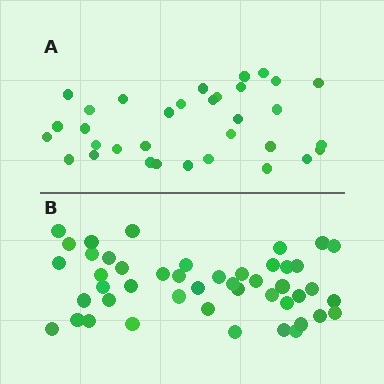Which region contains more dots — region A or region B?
Region B (the bottom region) has more dots.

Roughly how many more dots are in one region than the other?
Region B has approximately 15 more dots than region A.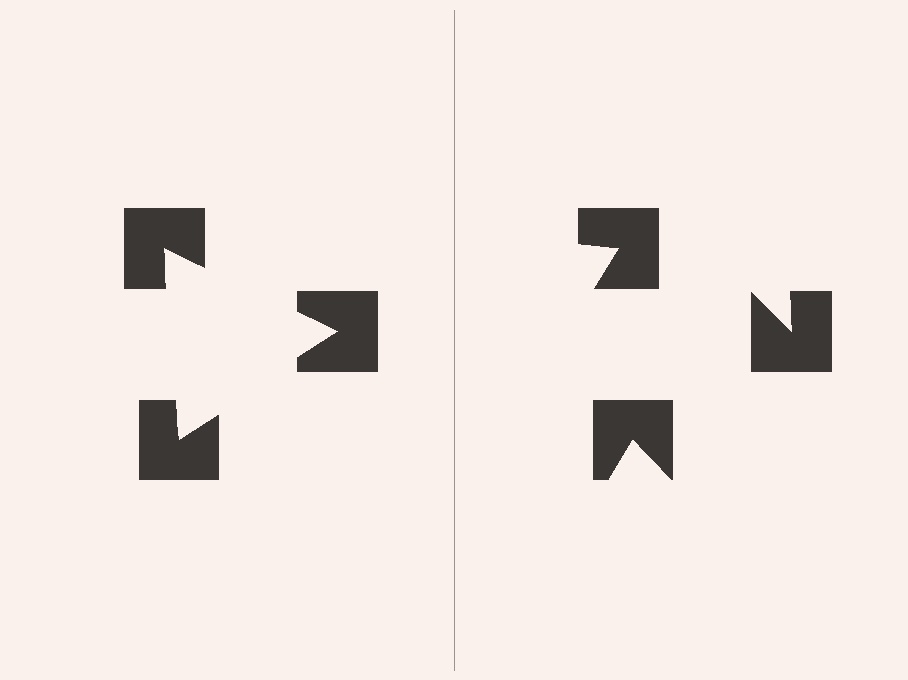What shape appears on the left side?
An illusory triangle.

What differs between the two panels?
The notched squares are positioned identically on both sides; only the wedge orientations differ. On the left they align to a triangle; on the right they are misaligned.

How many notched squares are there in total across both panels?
6 — 3 on each side.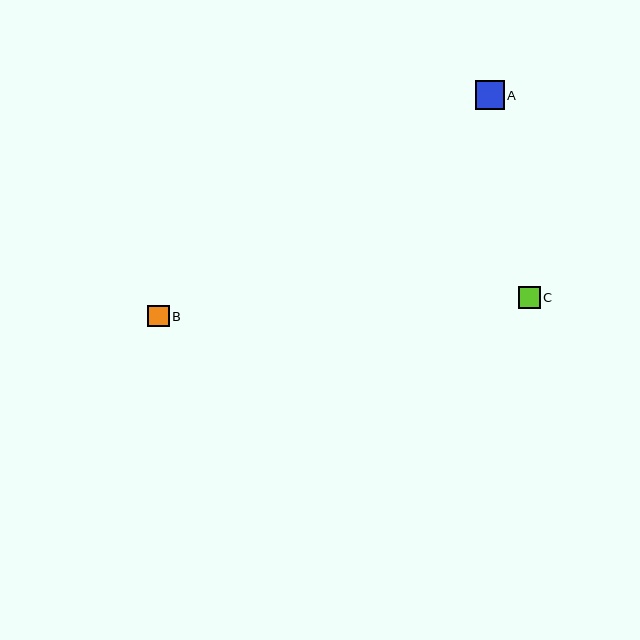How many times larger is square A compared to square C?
Square A is approximately 1.3 times the size of square C.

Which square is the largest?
Square A is the largest with a size of approximately 29 pixels.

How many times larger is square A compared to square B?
Square A is approximately 1.4 times the size of square B.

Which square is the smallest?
Square B is the smallest with a size of approximately 21 pixels.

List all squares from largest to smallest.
From largest to smallest: A, C, B.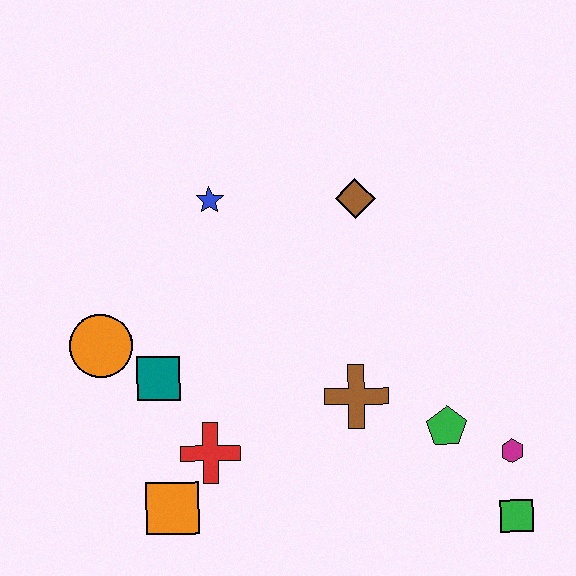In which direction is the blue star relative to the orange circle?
The blue star is above the orange circle.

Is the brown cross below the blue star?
Yes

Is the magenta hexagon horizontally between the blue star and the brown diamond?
No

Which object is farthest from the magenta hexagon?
The orange circle is farthest from the magenta hexagon.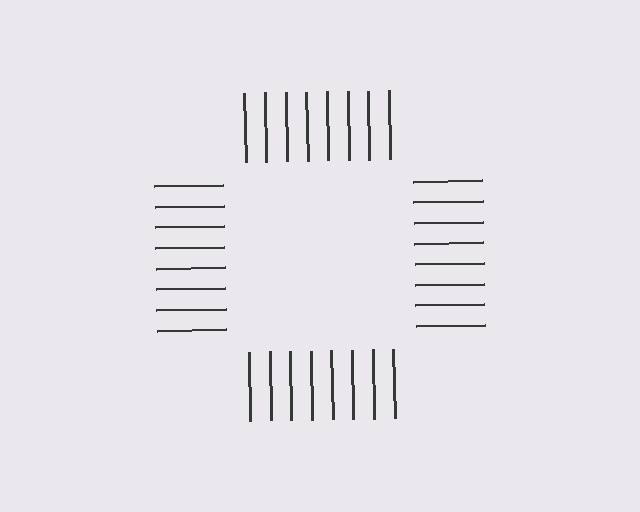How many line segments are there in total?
32 — 8 along each of the 4 edges.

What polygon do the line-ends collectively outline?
An illusory square — the line segments terminate on its edges but no continuous stroke is drawn.